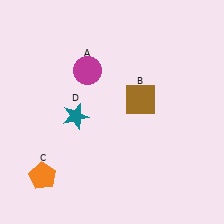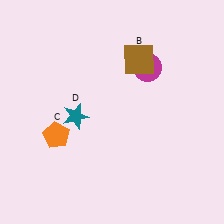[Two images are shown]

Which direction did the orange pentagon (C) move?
The orange pentagon (C) moved up.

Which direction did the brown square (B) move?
The brown square (B) moved up.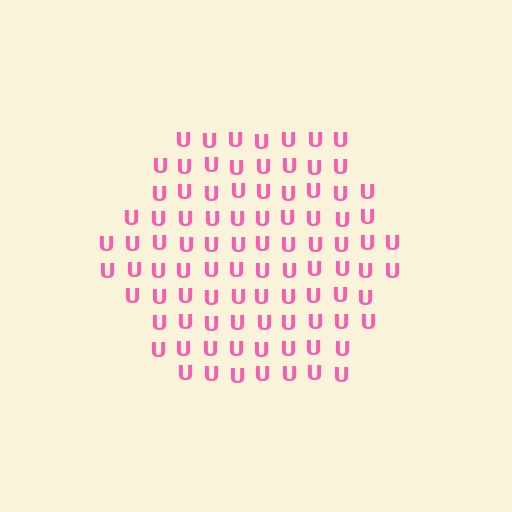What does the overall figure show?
The overall figure shows a hexagon.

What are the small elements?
The small elements are letter U's.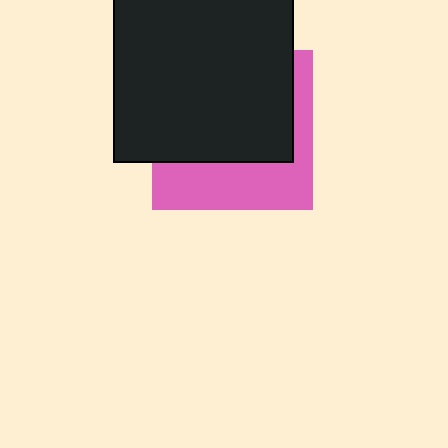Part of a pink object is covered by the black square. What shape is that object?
It is a square.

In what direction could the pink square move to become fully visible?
The pink square could move down. That would shift it out from behind the black square entirely.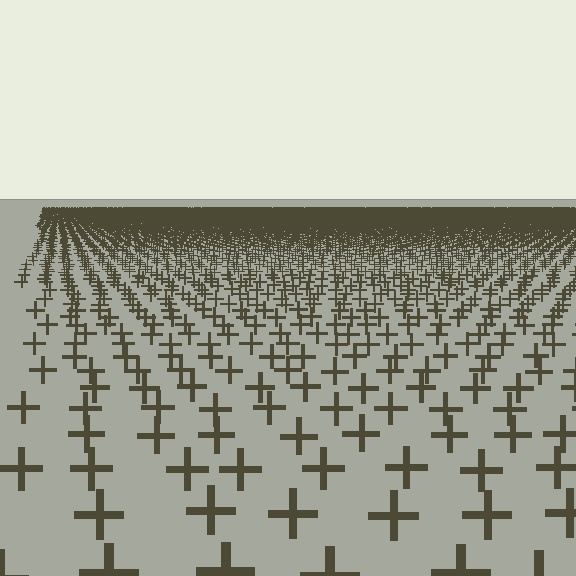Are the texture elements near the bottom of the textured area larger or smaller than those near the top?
Larger. Near the bottom, elements are closer to the viewer and appear at a bigger on-screen size.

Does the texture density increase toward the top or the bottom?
Density increases toward the top.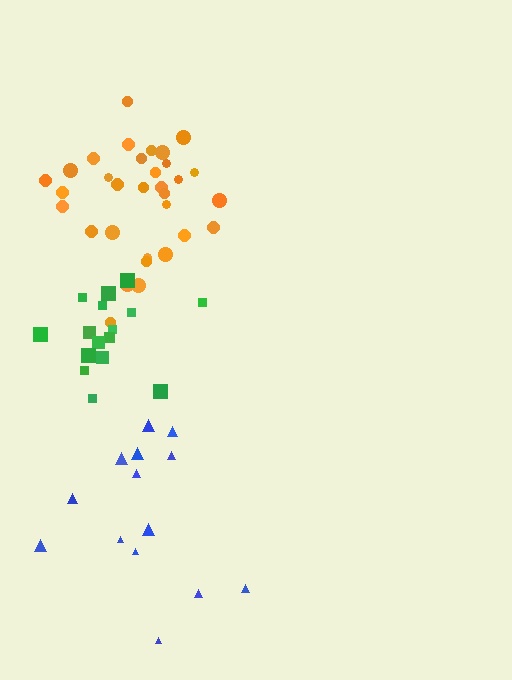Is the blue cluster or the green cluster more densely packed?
Green.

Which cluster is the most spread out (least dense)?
Blue.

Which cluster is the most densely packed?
Green.